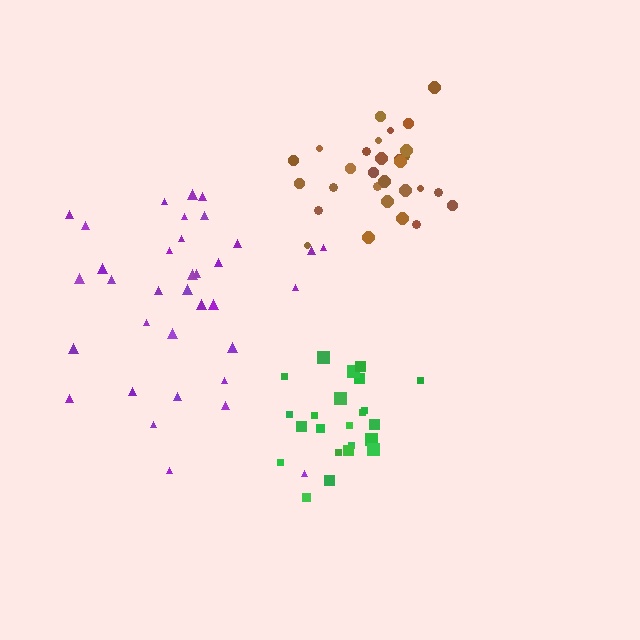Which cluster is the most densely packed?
Green.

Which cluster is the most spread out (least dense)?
Purple.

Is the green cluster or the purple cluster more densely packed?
Green.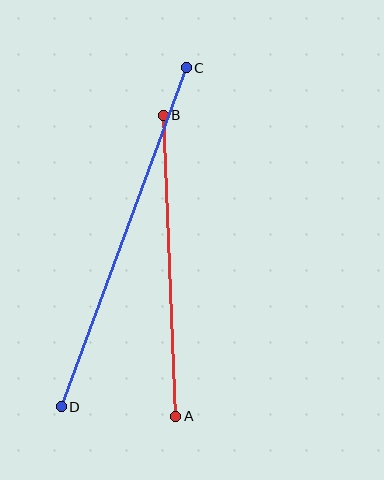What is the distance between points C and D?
The distance is approximately 361 pixels.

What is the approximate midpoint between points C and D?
The midpoint is at approximately (124, 237) pixels.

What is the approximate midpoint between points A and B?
The midpoint is at approximately (170, 266) pixels.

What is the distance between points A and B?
The distance is approximately 301 pixels.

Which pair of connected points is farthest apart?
Points C and D are farthest apart.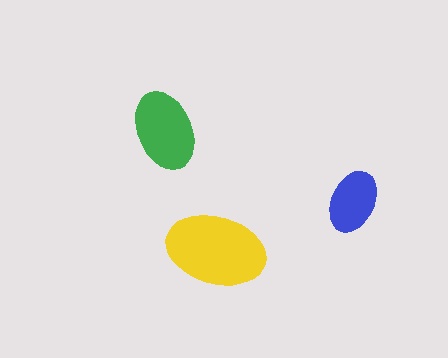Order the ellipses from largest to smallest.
the yellow one, the green one, the blue one.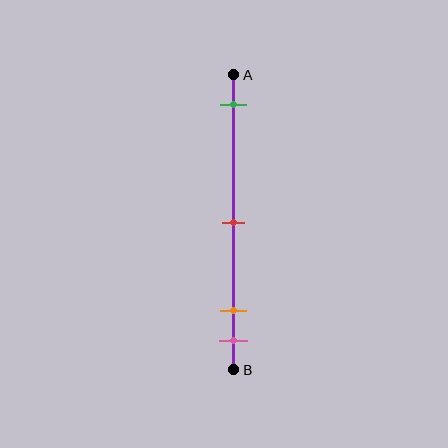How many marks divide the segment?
There are 4 marks dividing the segment.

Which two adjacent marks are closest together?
The orange and pink marks are the closest adjacent pair.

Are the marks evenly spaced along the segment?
No, the marks are not evenly spaced.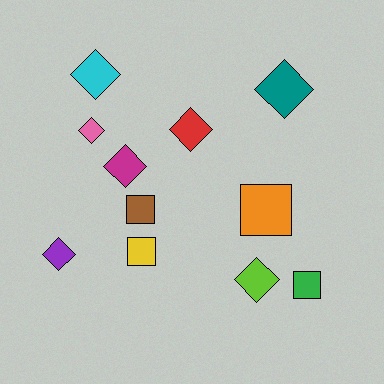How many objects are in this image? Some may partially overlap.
There are 11 objects.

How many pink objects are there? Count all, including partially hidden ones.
There is 1 pink object.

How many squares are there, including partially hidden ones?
There are 4 squares.